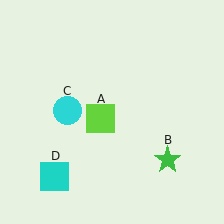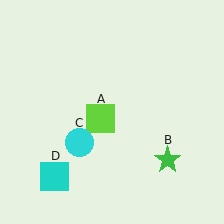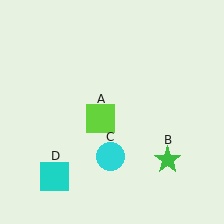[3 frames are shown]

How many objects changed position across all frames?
1 object changed position: cyan circle (object C).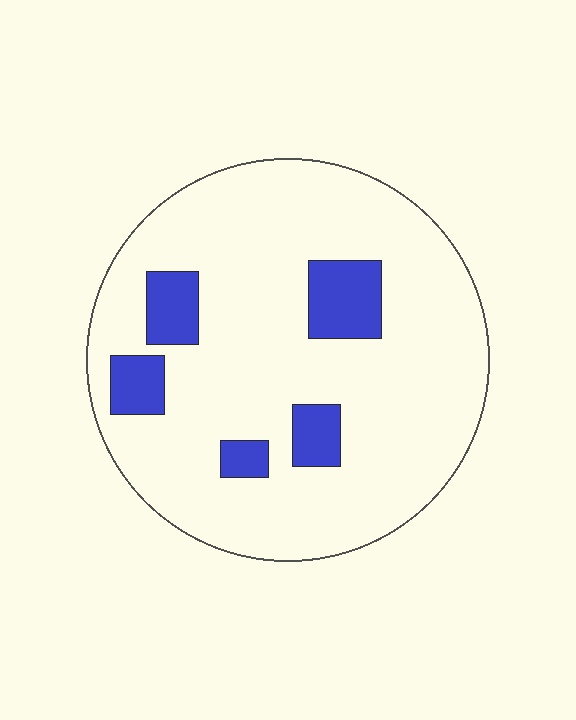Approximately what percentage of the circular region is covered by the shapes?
Approximately 15%.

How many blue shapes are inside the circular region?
5.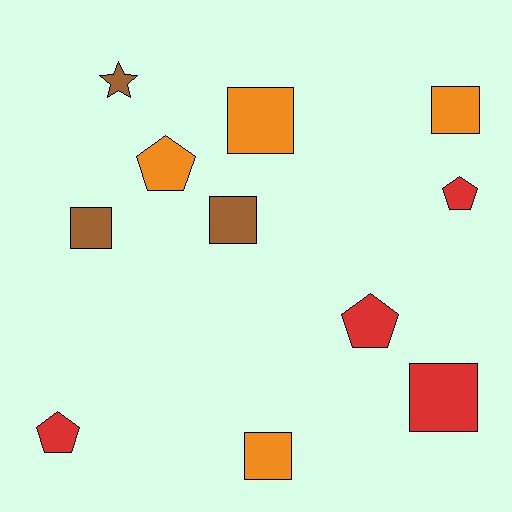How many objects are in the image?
There are 11 objects.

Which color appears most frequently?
Orange, with 4 objects.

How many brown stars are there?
There is 1 brown star.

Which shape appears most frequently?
Square, with 6 objects.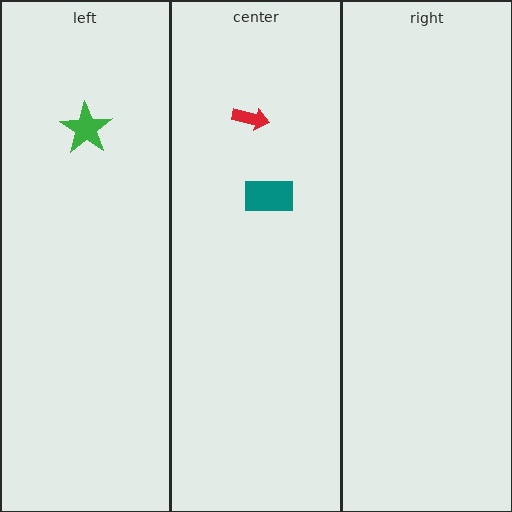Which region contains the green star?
The left region.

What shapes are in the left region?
The green star.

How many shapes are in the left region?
1.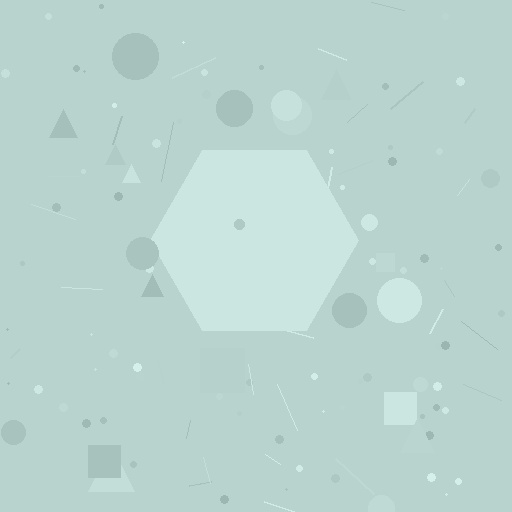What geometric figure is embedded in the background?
A hexagon is embedded in the background.